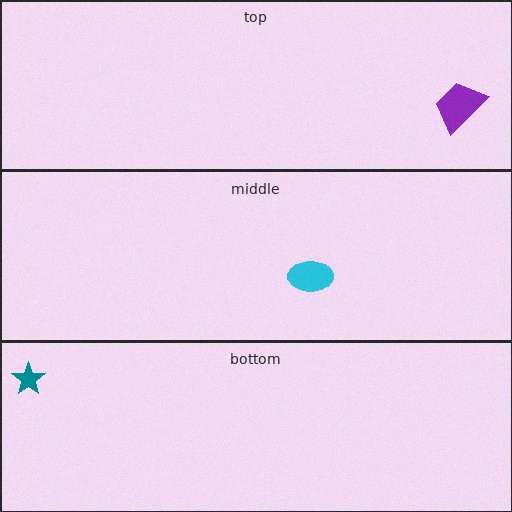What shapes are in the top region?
The purple trapezoid.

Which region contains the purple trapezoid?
The top region.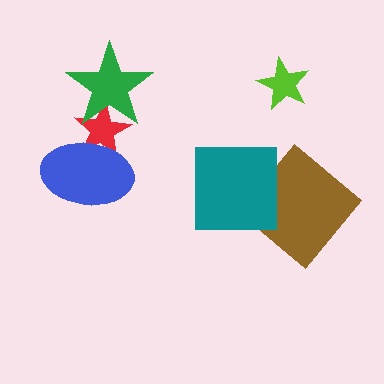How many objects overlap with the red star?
2 objects overlap with the red star.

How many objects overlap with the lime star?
0 objects overlap with the lime star.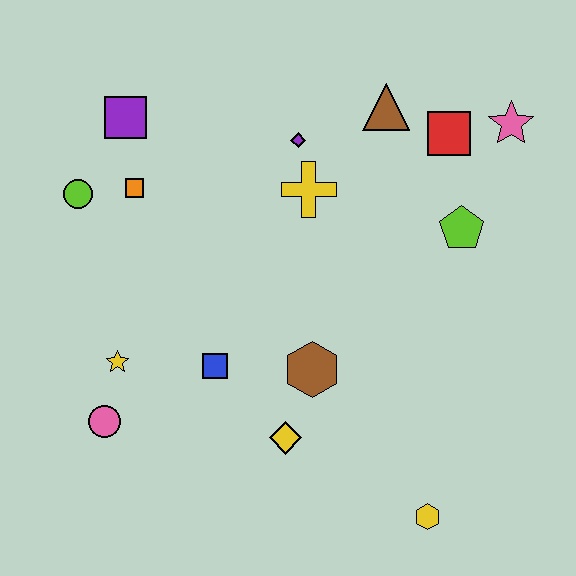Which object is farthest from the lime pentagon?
The pink circle is farthest from the lime pentagon.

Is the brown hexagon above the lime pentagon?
No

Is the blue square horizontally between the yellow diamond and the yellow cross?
No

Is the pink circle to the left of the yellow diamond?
Yes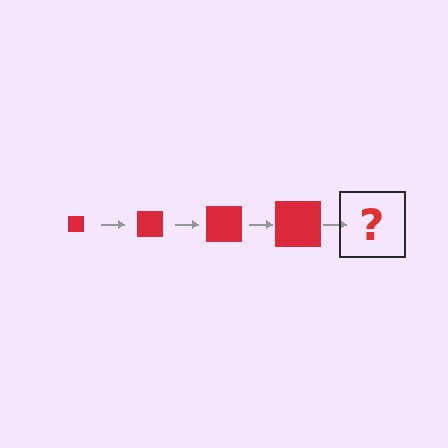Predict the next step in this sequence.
The next step is a red square, larger than the previous one.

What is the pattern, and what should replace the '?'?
The pattern is that the square gets progressively larger each step. The '?' should be a red square, larger than the previous one.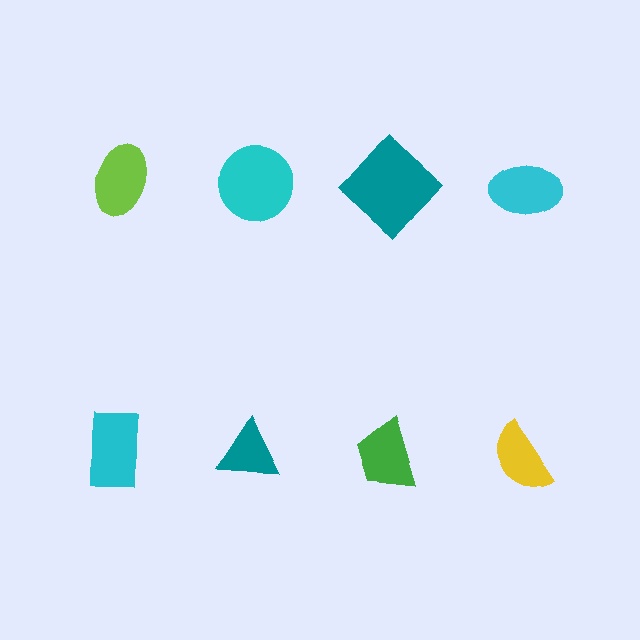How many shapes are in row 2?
4 shapes.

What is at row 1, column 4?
A cyan ellipse.